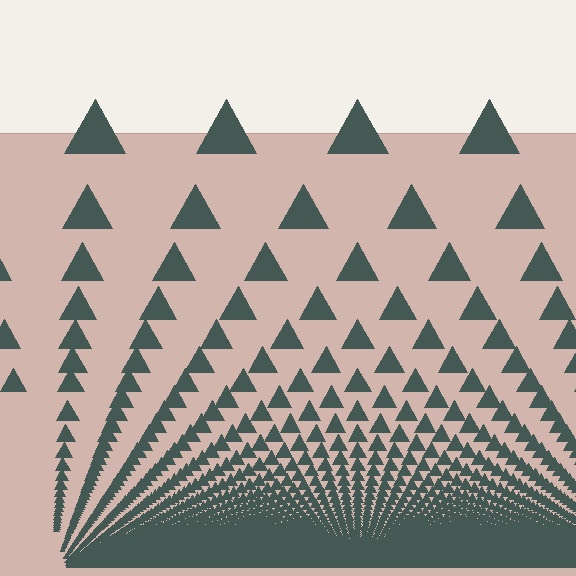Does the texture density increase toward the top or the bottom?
Density increases toward the bottom.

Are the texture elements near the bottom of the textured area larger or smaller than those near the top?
Smaller. The gradient is inverted — elements near the bottom are smaller and denser.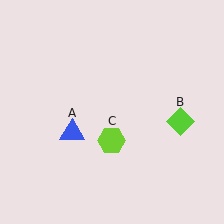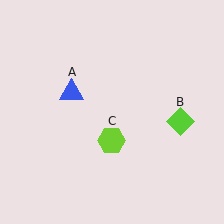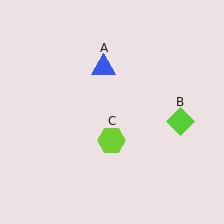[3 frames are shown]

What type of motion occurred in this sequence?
The blue triangle (object A) rotated clockwise around the center of the scene.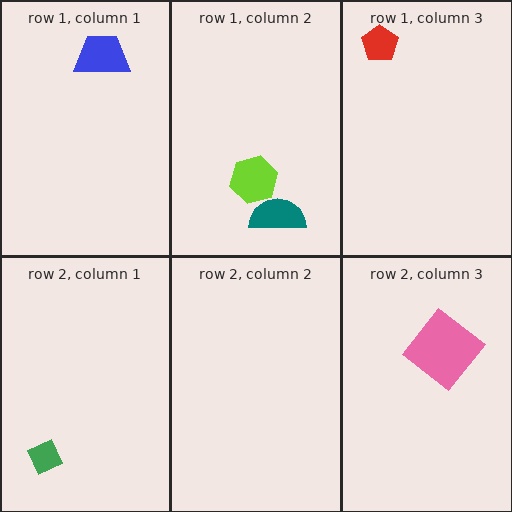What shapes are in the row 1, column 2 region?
The teal semicircle, the lime hexagon.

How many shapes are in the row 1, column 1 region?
1.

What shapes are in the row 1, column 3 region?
The red pentagon.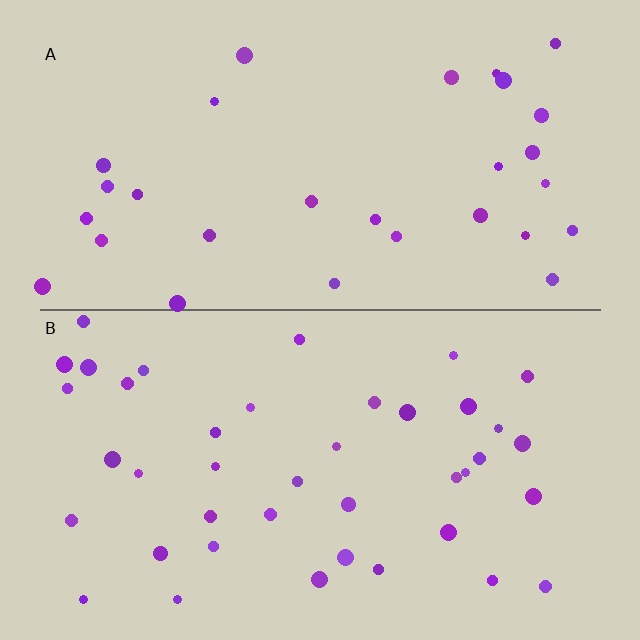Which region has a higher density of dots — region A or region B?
B (the bottom).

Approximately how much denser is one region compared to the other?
Approximately 1.4× — region B over region A.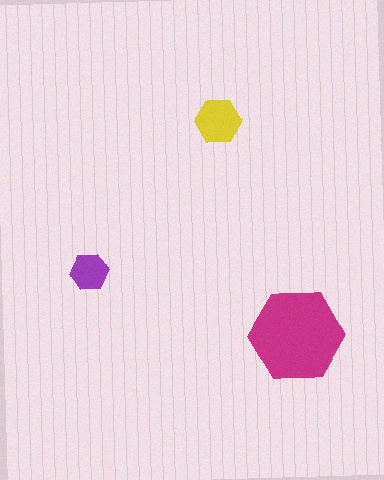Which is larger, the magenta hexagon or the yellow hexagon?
The magenta one.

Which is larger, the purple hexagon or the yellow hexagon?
The yellow one.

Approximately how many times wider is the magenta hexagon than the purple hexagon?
About 2.5 times wider.